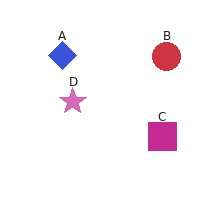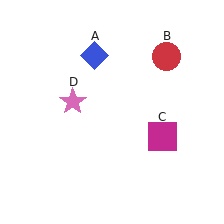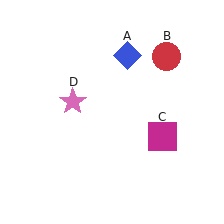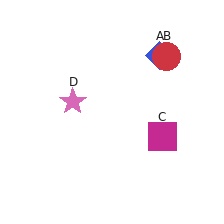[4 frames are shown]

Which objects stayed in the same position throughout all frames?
Red circle (object B) and magenta square (object C) and pink star (object D) remained stationary.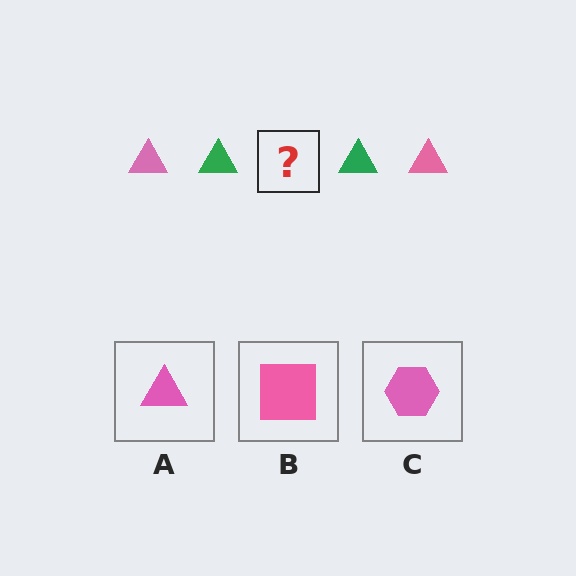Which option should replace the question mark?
Option A.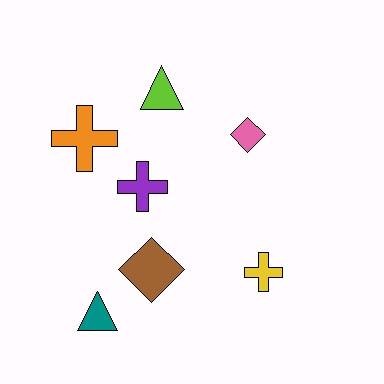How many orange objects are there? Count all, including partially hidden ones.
There is 1 orange object.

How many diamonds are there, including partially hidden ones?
There are 2 diamonds.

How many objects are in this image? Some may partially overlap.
There are 7 objects.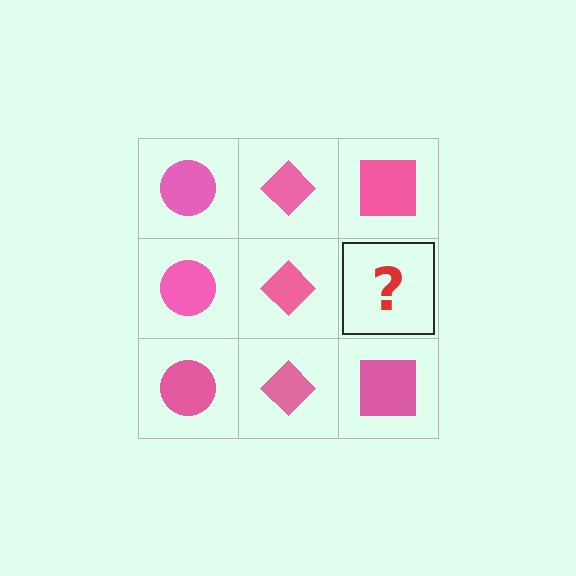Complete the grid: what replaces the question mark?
The question mark should be replaced with a pink square.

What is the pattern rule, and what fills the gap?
The rule is that each column has a consistent shape. The gap should be filled with a pink square.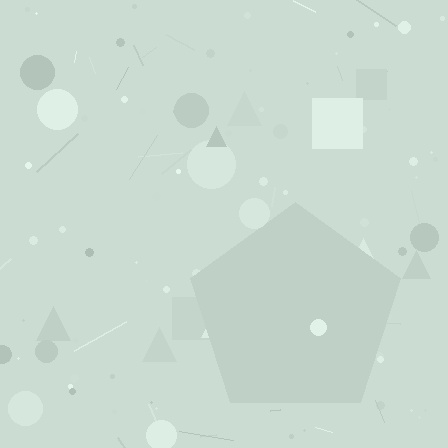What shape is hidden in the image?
A pentagon is hidden in the image.